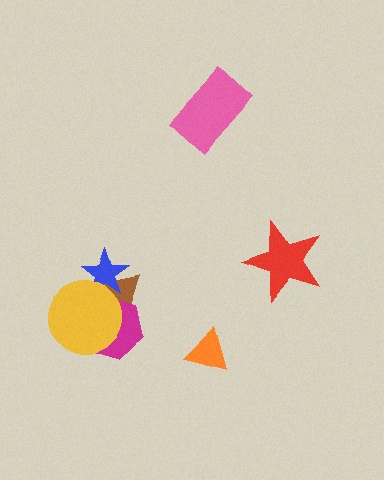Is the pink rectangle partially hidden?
No, no other shape covers it.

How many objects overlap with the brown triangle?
3 objects overlap with the brown triangle.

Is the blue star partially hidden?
Yes, it is partially covered by another shape.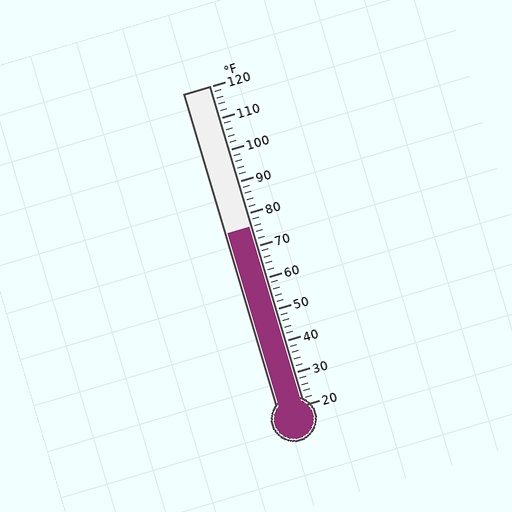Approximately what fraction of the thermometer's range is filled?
The thermometer is filled to approximately 55% of its range.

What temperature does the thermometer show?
The thermometer shows approximately 76°F.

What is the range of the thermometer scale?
The thermometer scale ranges from 20°F to 120°F.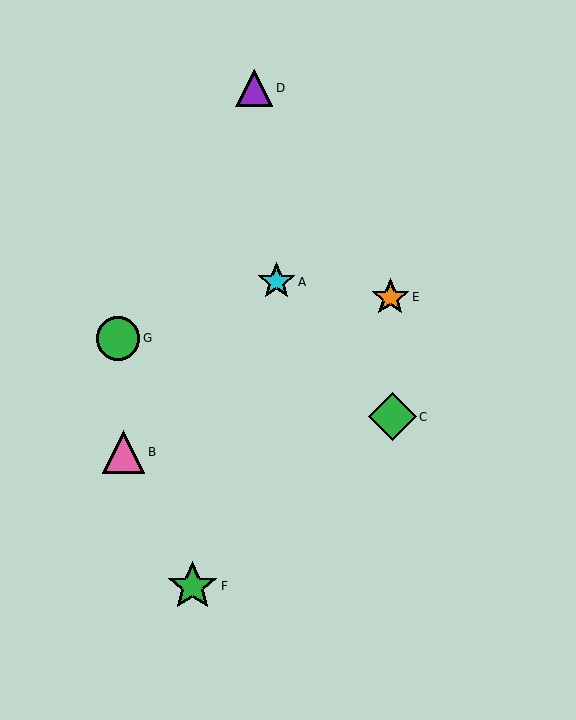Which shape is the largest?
The green star (labeled F) is the largest.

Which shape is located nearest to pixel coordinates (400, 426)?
The green diamond (labeled C) at (392, 417) is nearest to that location.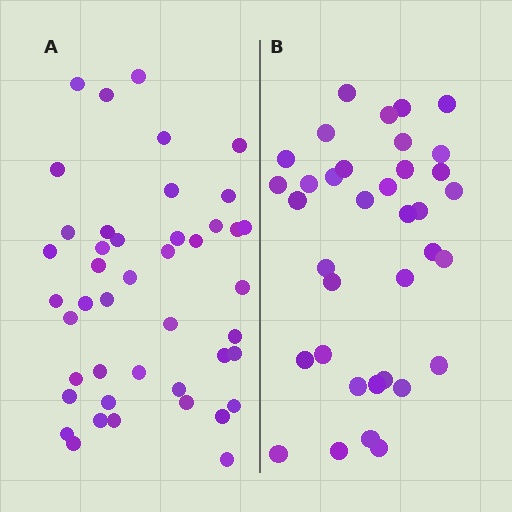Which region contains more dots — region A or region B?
Region A (the left region) has more dots.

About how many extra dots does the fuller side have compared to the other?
Region A has roughly 8 or so more dots than region B.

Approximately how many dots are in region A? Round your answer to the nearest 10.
About 40 dots. (The exact count is 44, which rounds to 40.)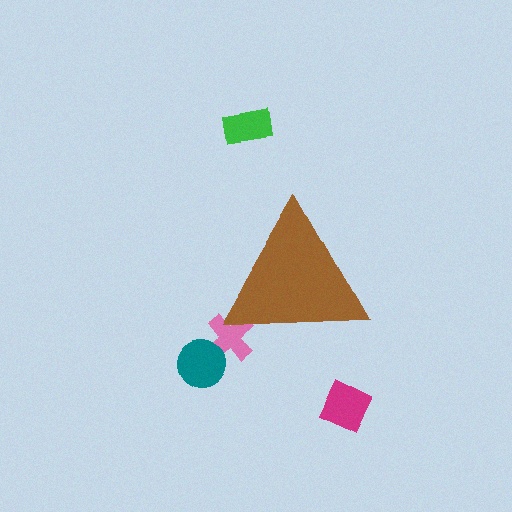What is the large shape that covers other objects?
A brown triangle.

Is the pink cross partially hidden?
Yes, the pink cross is partially hidden behind the brown triangle.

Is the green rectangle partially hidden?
No, the green rectangle is fully visible.